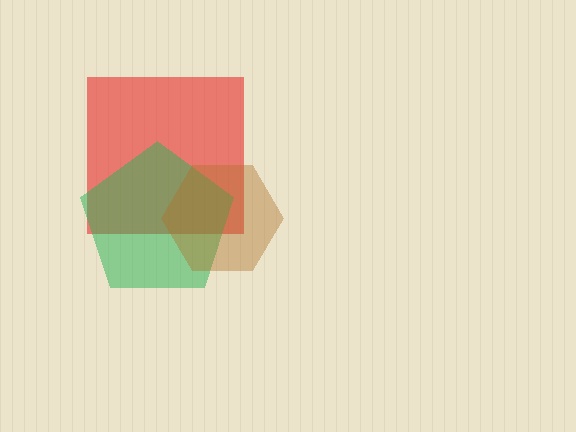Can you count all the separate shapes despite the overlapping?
Yes, there are 3 separate shapes.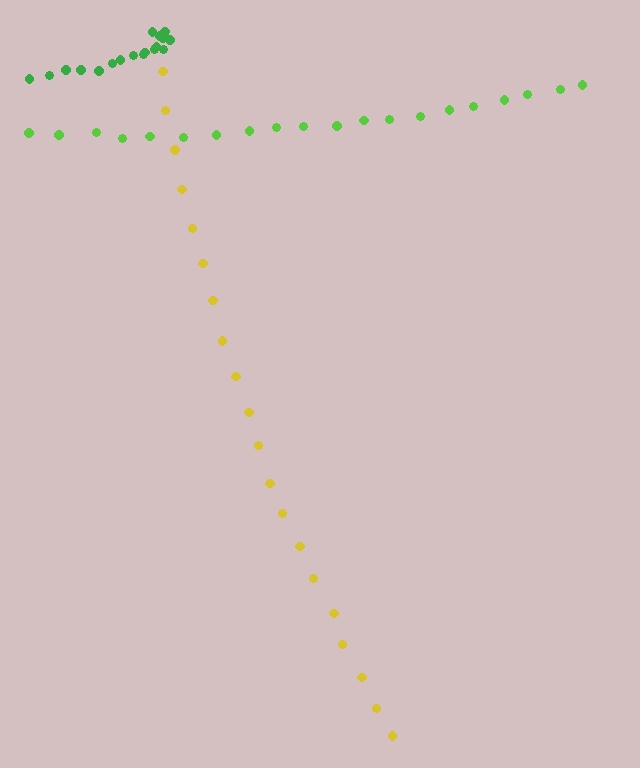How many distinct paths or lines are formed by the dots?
There are 3 distinct paths.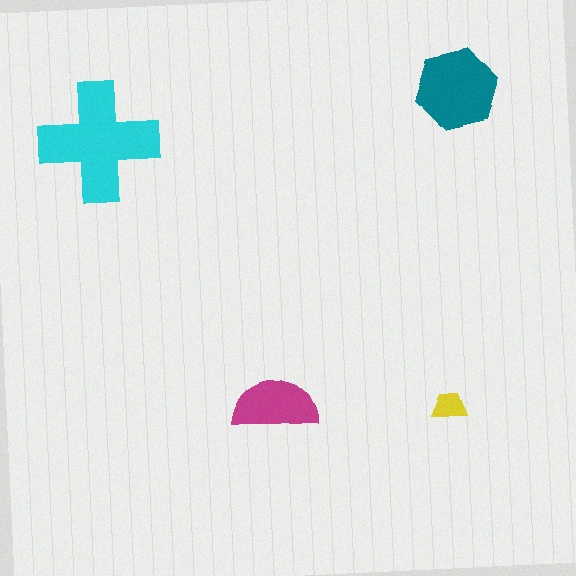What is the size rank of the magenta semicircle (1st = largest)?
3rd.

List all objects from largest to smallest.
The cyan cross, the teal hexagon, the magenta semicircle, the yellow trapezoid.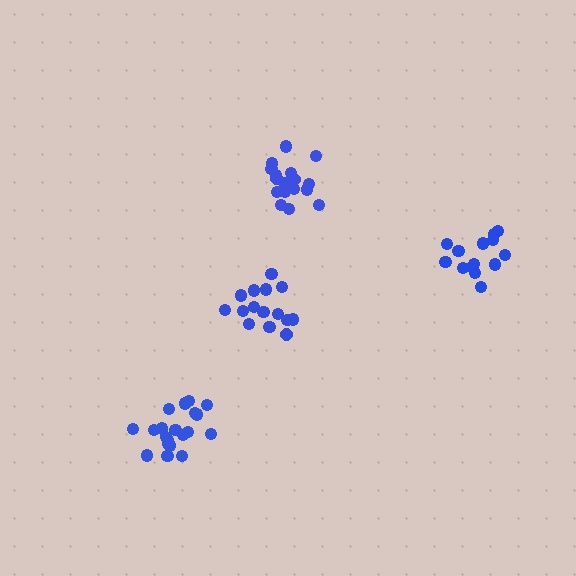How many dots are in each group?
Group 1: 20 dots, Group 2: 20 dots, Group 3: 15 dots, Group 4: 14 dots (69 total).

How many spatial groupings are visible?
There are 4 spatial groupings.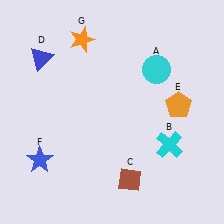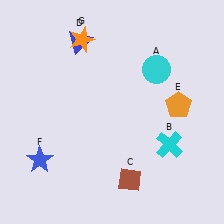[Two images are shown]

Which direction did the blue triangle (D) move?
The blue triangle (D) moved right.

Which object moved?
The blue triangle (D) moved right.